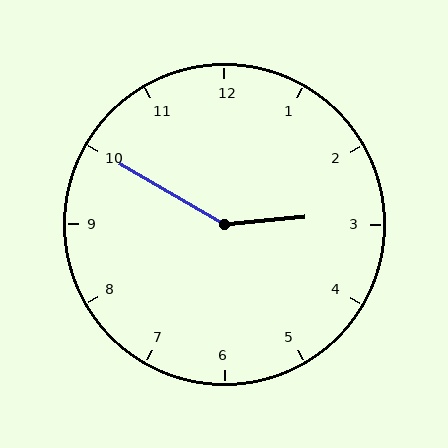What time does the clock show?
2:50.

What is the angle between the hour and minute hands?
Approximately 145 degrees.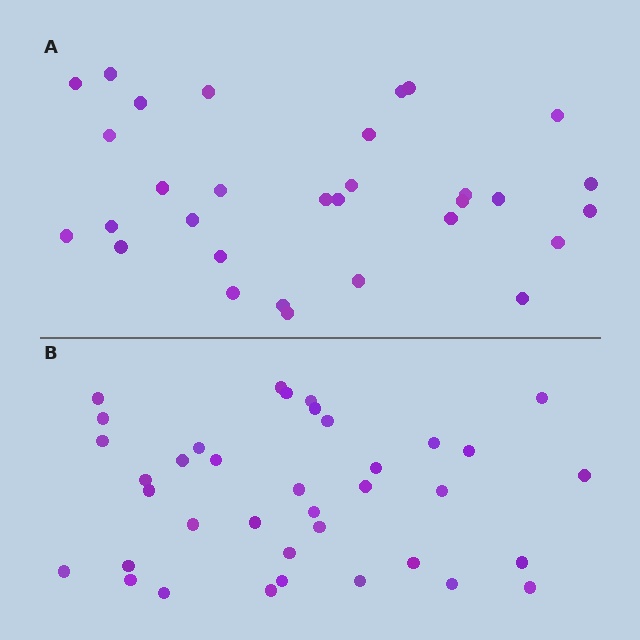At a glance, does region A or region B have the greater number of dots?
Region B (the bottom region) has more dots.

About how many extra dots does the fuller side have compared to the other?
Region B has about 6 more dots than region A.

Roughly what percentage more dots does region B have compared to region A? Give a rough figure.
About 20% more.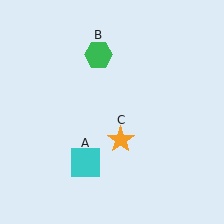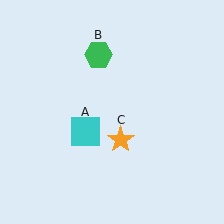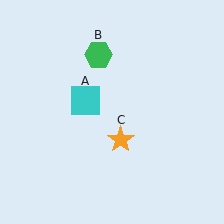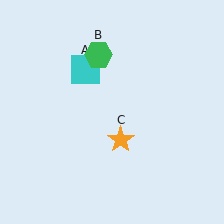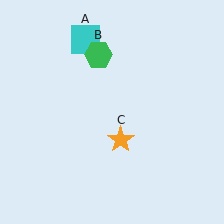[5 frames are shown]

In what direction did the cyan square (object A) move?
The cyan square (object A) moved up.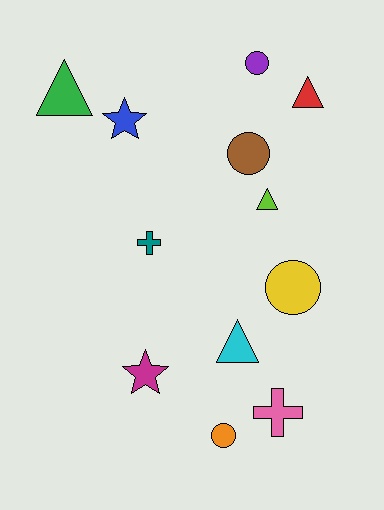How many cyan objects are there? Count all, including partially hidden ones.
There is 1 cyan object.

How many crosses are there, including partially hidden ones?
There are 2 crosses.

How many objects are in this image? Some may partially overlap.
There are 12 objects.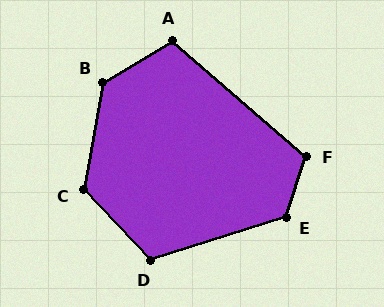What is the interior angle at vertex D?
Approximately 116 degrees (obtuse).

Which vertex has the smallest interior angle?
A, at approximately 108 degrees.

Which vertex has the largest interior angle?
B, at approximately 131 degrees.